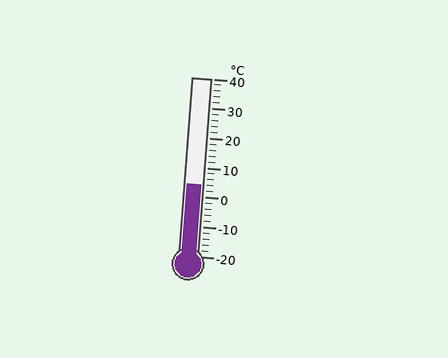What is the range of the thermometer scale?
The thermometer scale ranges from -20°C to 40°C.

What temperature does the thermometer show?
The thermometer shows approximately 4°C.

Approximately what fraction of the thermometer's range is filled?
The thermometer is filled to approximately 40% of its range.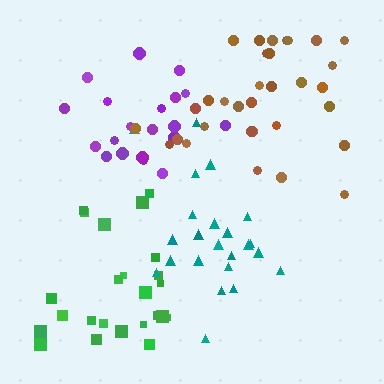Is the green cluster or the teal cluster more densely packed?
Green.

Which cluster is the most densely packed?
Green.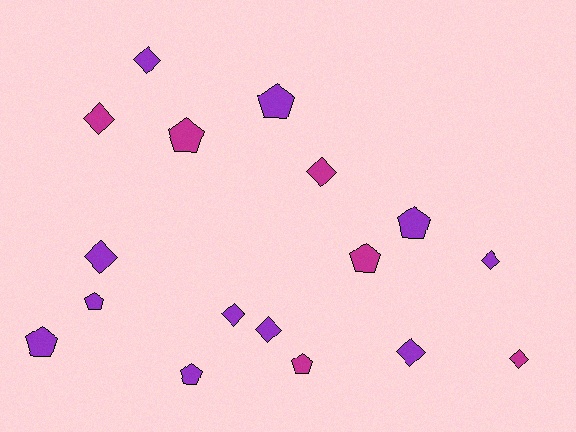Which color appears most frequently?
Purple, with 11 objects.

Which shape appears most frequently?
Diamond, with 9 objects.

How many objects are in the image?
There are 17 objects.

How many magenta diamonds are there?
There are 3 magenta diamonds.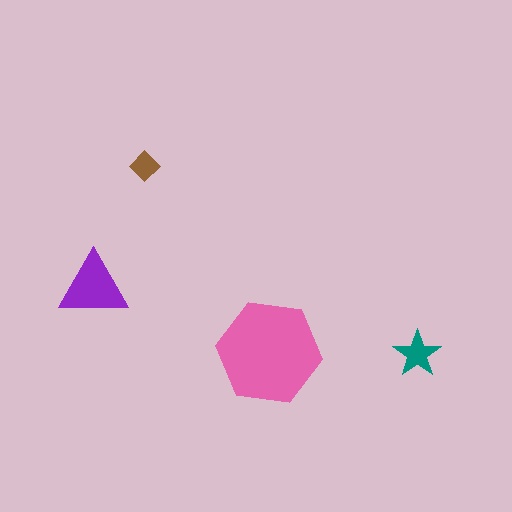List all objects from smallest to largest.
The brown diamond, the teal star, the purple triangle, the pink hexagon.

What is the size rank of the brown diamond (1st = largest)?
4th.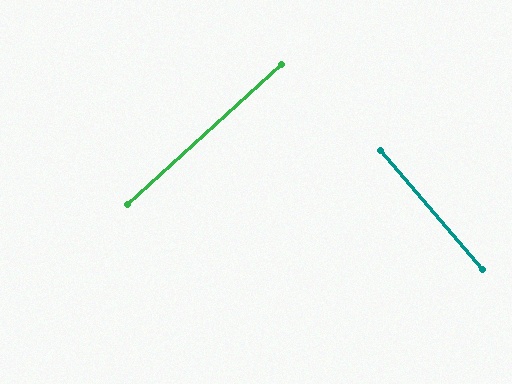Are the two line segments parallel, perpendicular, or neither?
Perpendicular — they meet at approximately 89°.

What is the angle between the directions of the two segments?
Approximately 89 degrees.